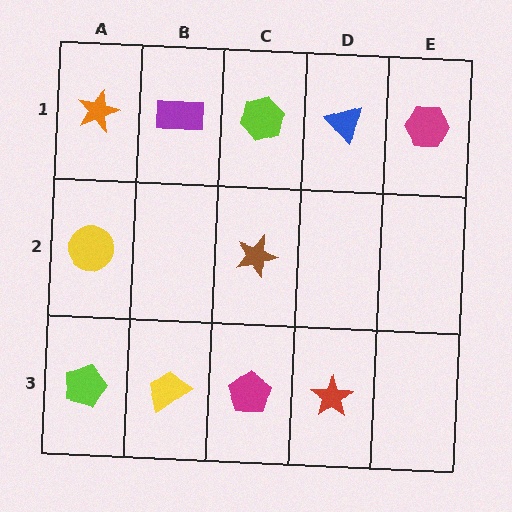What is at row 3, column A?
A lime pentagon.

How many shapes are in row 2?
2 shapes.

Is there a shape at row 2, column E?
No, that cell is empty.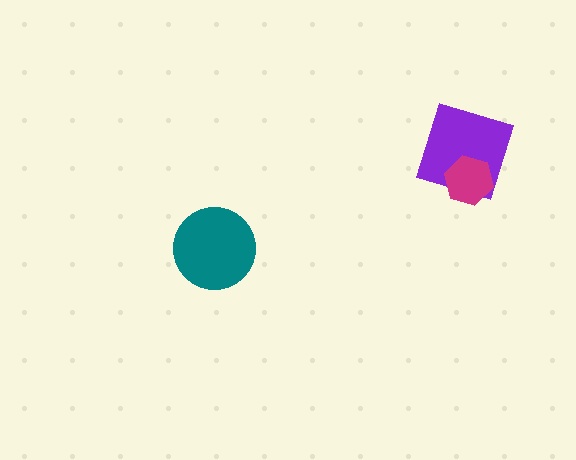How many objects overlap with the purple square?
1 object overlaps with the purple square.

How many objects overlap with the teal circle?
0 objects overlap with the teal circle.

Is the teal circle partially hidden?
No, no other shape covers it.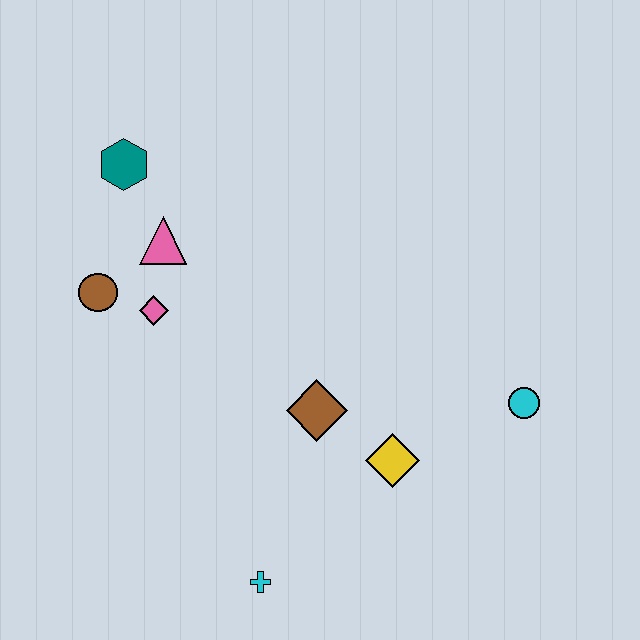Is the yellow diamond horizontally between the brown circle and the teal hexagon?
No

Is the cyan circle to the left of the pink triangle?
No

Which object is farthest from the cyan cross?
The teal hexagon is farthest from the cyan cross.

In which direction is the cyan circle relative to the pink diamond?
The cyan circle is to the right of the pink diamond.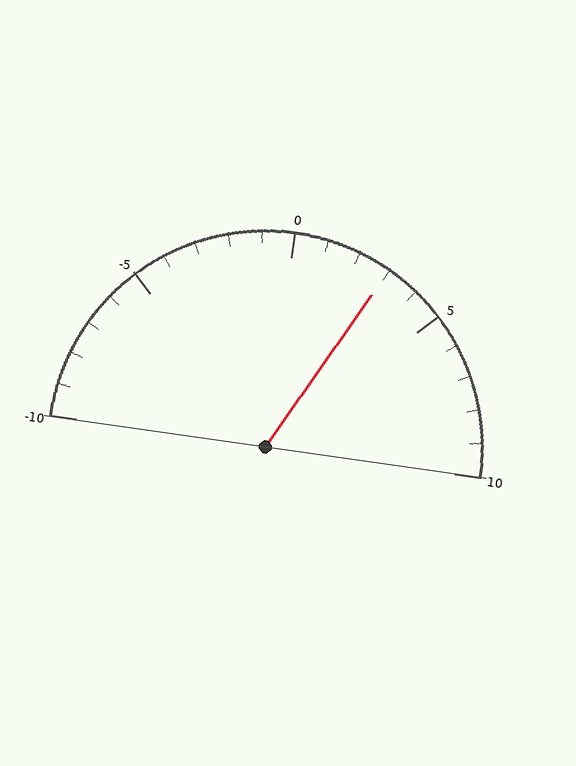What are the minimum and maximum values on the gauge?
The gauge ranges from -10 to 10.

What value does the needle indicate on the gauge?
The needle indicates approximately 3.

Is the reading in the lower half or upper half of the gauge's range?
The reading is in the upper half of the range (-10 to 10).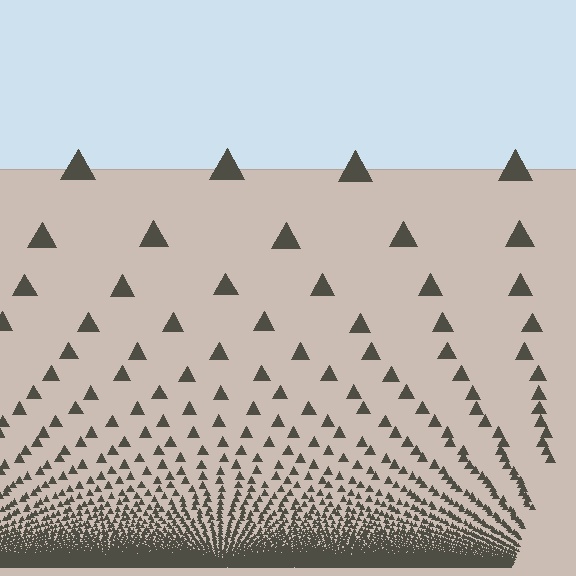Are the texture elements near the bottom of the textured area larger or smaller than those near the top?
Smaller. The gradient is inverted — elements near the bottom are smaller and denser.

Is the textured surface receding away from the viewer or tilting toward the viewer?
The surface appears to tilt toward the viewer. Texture elements get larger and sparser toward the top.